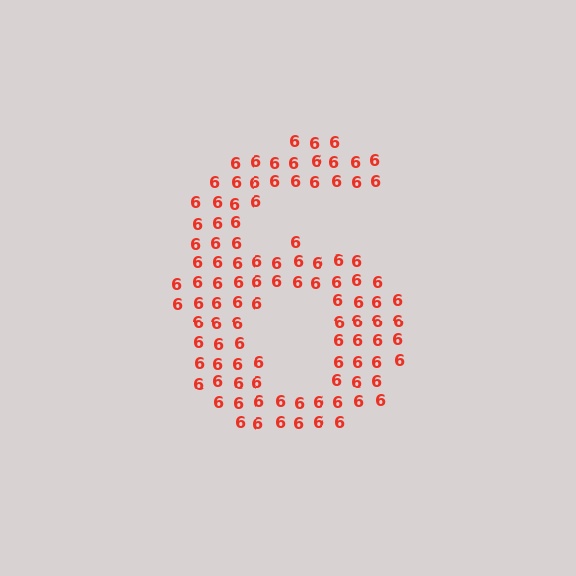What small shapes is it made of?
It is made of small digit 6's.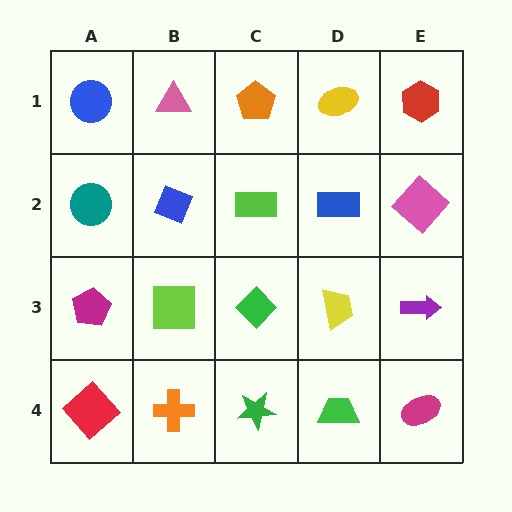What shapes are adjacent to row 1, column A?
A teal circle (row 2, column A), a pink triangle (row 1, column B).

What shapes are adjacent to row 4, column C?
A green diamond (row 3, column C), an orange cross (row 4, column B), a green trapezoid (row 4, column D).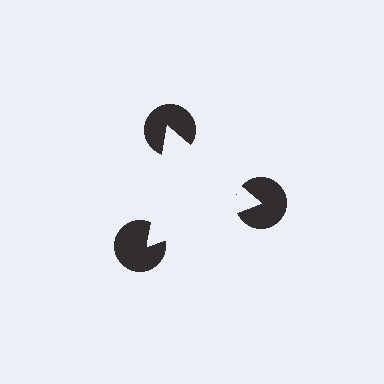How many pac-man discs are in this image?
There are 3 — one at each vertex of the illusory triangle.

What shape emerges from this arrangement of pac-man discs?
An illusory triangle — its edges are inferred from the aligned wedge cuts in the pac-man discs, not physically drawn.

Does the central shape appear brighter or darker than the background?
It typically appears slightly brighter than the background, even though no actual brightness change is drawn.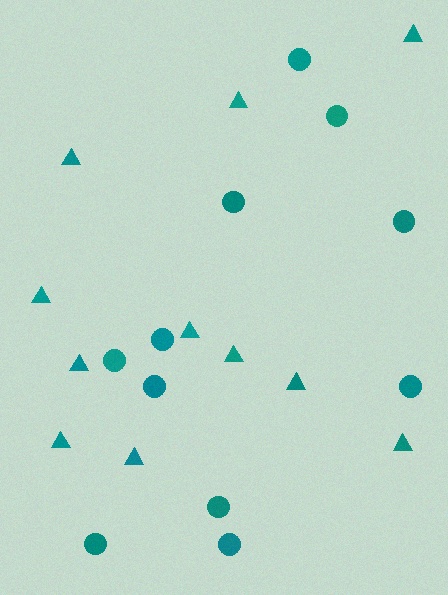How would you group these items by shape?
There are 2 groups: one group of circles (11) and one group of triangles (11).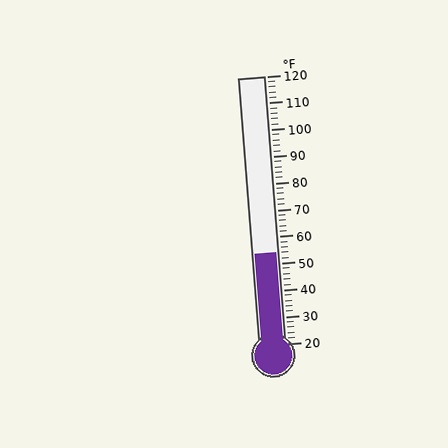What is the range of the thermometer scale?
The thermometer scale ranges from 20°F to 120°F.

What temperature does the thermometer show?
The thermometer shows approximately 54°F.